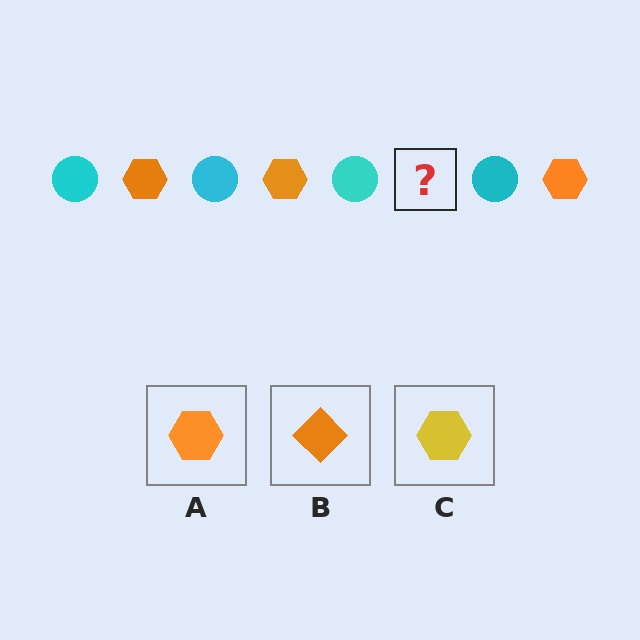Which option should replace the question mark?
Option A.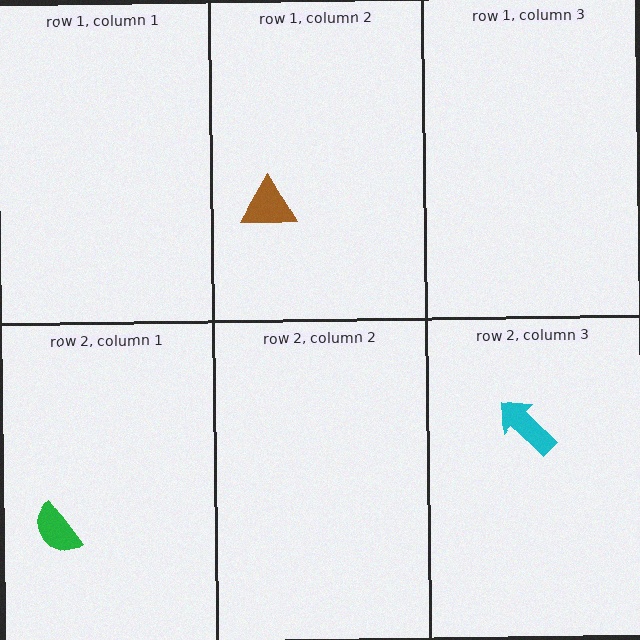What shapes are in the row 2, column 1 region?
The green semicircle.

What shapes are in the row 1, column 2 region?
The brown triangle.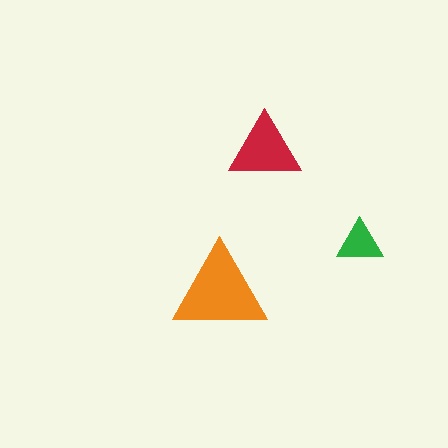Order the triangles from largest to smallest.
the orange one, the red one, the green one.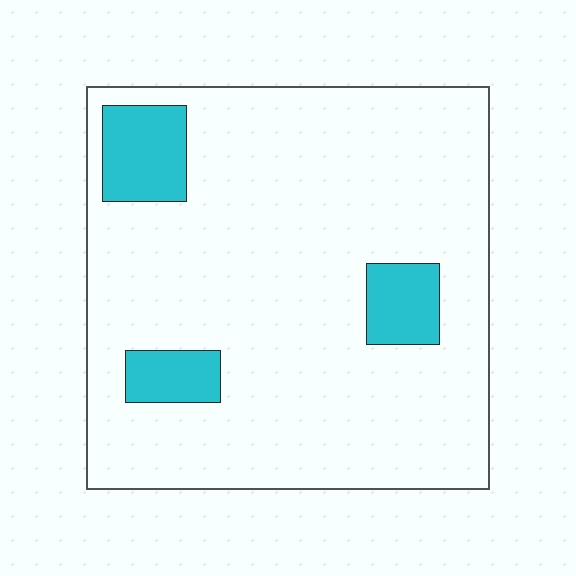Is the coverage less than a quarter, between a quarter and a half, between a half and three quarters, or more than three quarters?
Less than a quarter.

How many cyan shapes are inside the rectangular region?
3.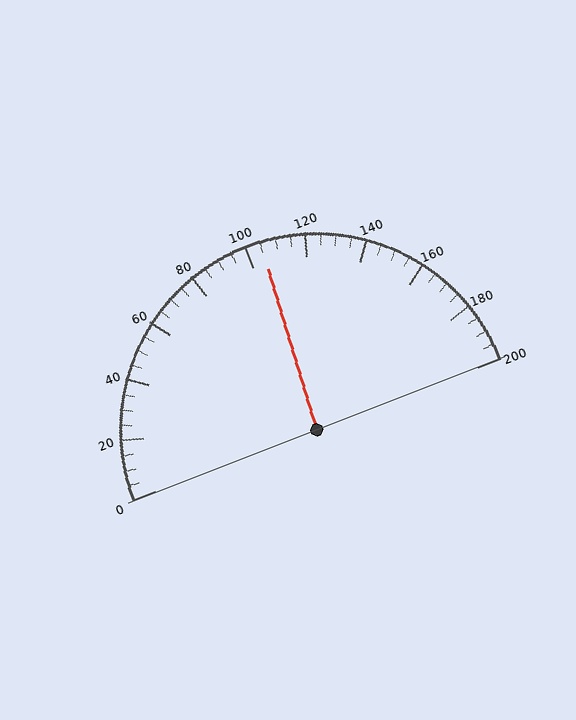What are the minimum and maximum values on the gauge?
The gauge ranges from 0 to 200.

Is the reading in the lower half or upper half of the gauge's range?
The reading is in the upper half of the range (0 to 200).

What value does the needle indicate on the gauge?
The needle indicates approximately 105.